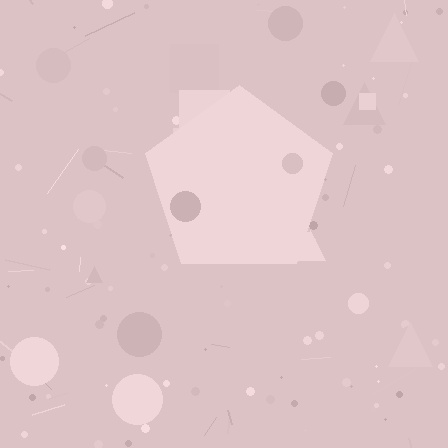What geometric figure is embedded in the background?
A pentagon is embedded in the background.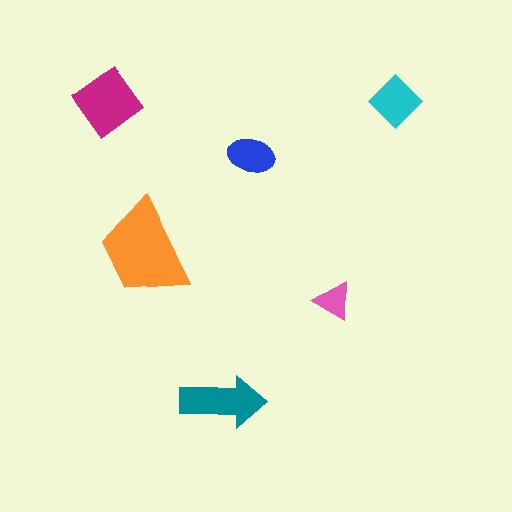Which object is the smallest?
The pink triangle.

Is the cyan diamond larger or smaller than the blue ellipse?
Larger.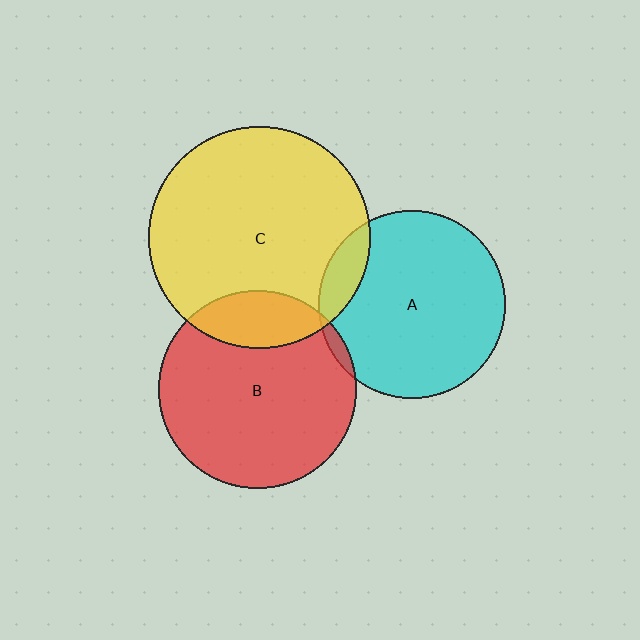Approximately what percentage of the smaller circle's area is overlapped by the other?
Approximately 10%.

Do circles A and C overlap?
Yes.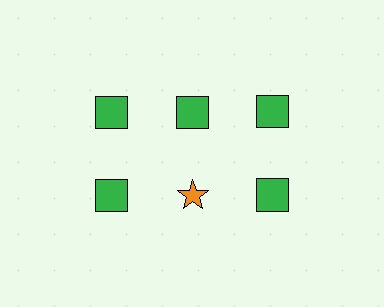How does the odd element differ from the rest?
It differs in both color (orange instead of green) and shape (star instead of square).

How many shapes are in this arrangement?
There are 6 shapes arranged in a grid pattern.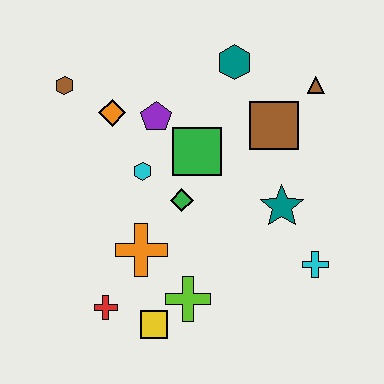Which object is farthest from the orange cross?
The brown triangle is farthest from the orange cross.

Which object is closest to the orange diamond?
The purple pentagon is closest to the orange diamond.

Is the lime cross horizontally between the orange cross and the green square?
Yes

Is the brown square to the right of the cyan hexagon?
Yes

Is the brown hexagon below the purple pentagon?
No